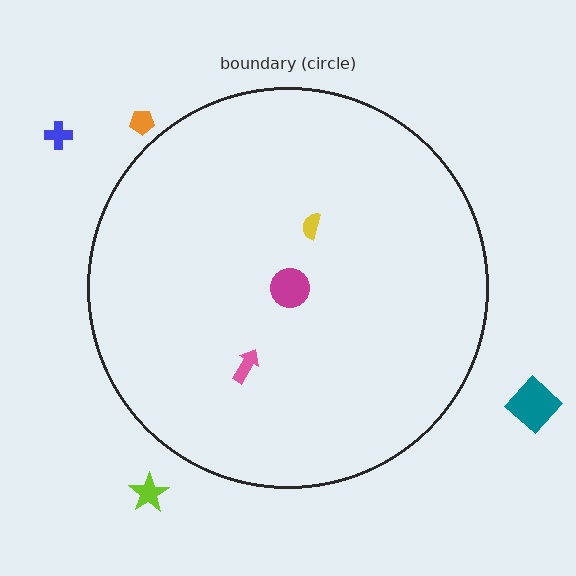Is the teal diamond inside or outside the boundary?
Outside.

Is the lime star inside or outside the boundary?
Outside.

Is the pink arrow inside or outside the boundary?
Inside.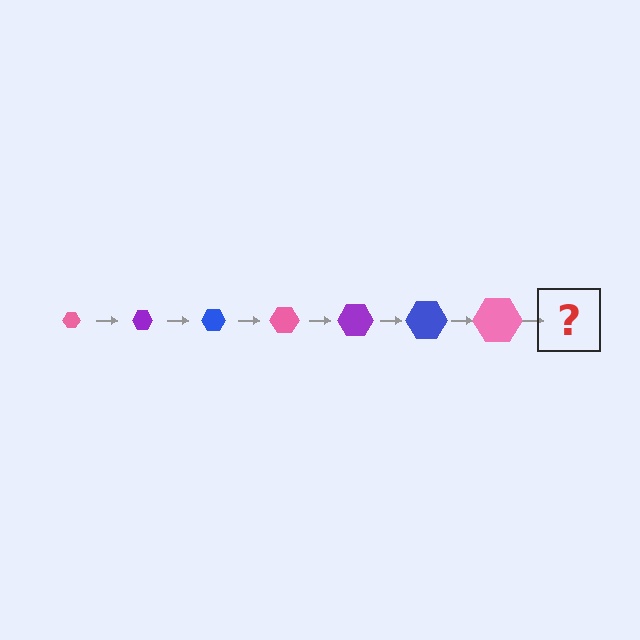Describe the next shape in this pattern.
It should be a purple hexagon, larger than the previous one.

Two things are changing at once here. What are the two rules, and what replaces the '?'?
The two rules are that the hexagon grows larger each step and the color cycles through pink, purple, and blue. The '?' should be a purple hexagon, larger than the previous one.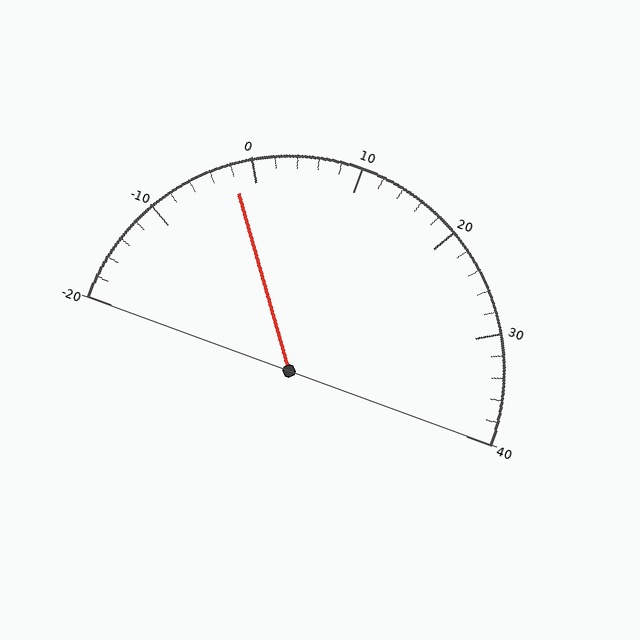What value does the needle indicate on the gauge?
The needle indicates approximately -2.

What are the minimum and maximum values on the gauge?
The gauge ranges from -20 to 40.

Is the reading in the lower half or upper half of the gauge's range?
The reading is in the lower half of the range (-20 to 40).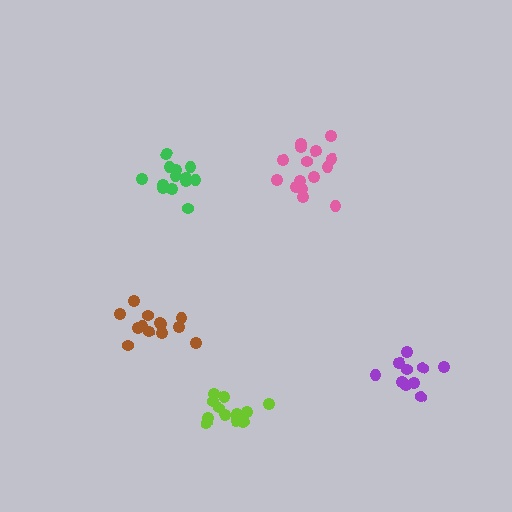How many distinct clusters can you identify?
There are 5 distinct clusters.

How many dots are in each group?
Group 1: 13 dots, Group 2: 10 dots, Group 3: 13 dots, Group 4: 15 dots, Group 5: 13 dots (64 total).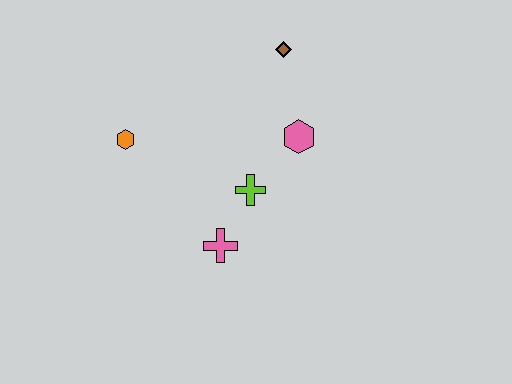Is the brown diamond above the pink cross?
Yes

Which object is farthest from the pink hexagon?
The orange hexagon is farthest from the pink hexagon.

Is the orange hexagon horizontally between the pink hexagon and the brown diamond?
No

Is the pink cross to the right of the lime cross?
No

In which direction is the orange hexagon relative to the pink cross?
The orange hexagon is above the pink cross.